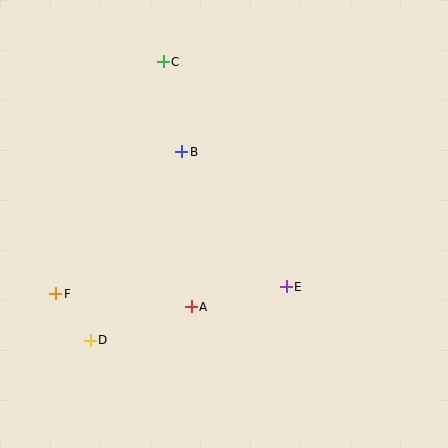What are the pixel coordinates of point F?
Point F is at (56, 294).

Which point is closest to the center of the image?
Point B at (182, 152) is closest to the center.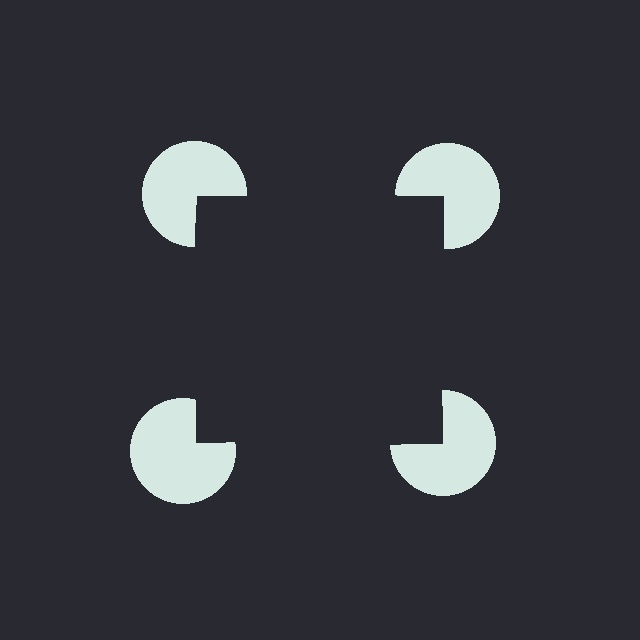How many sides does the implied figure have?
4 sides.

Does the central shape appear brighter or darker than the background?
It typically appears slightly darker than the background, even though no actual brightness change is drawn.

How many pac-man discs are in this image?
There are 4 — one at each vertex of the illusory square.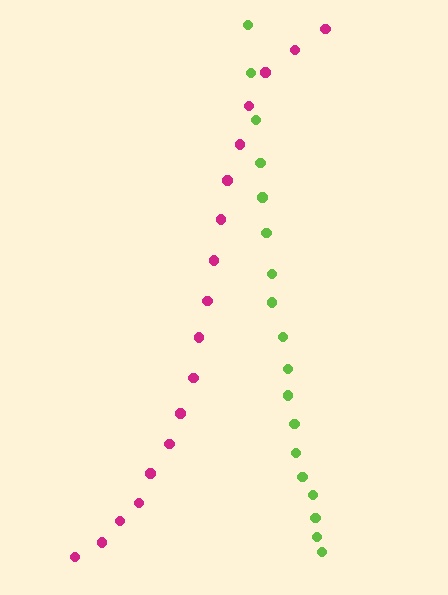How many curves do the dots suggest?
There are 2 distinct paths.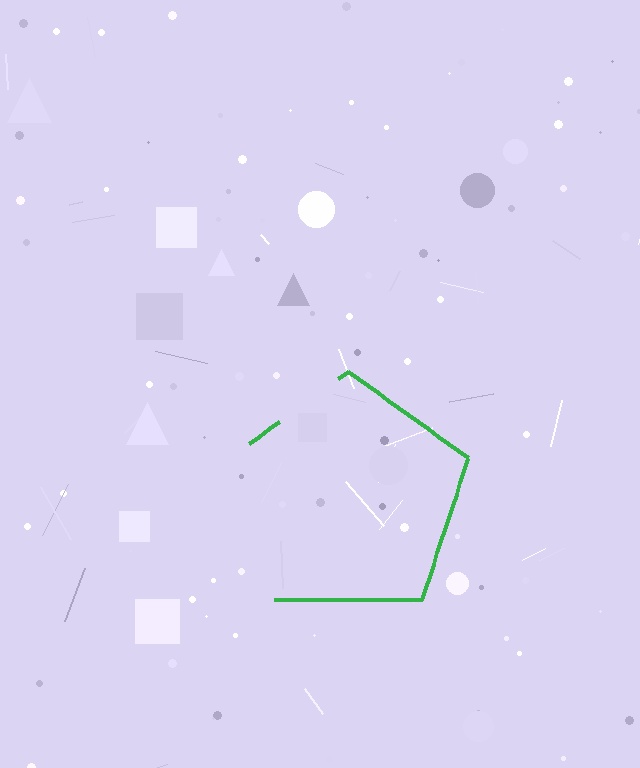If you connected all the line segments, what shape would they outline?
They would outline a pentagon.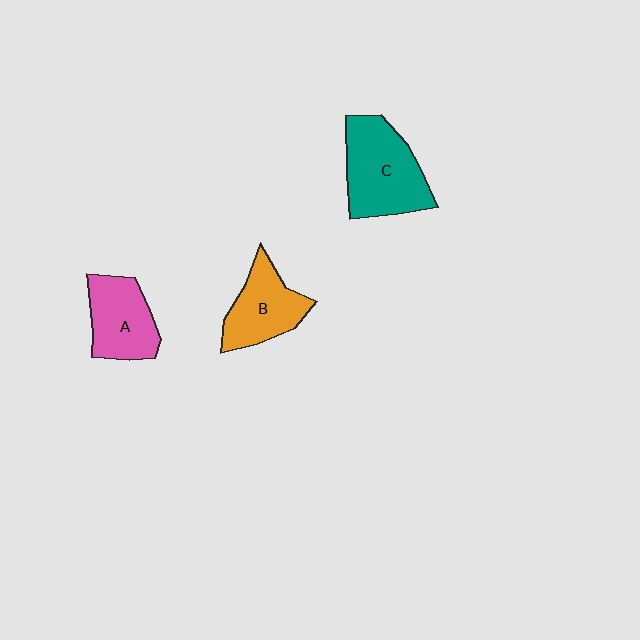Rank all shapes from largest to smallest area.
From largest to smallest: C (teal), A (pink), B (orange).